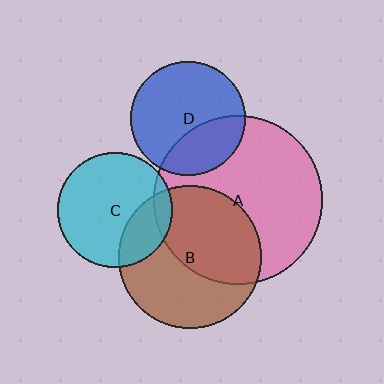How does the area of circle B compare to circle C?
Approximately 1.5 times.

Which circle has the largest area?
Circle A (pink).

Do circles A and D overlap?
Yes.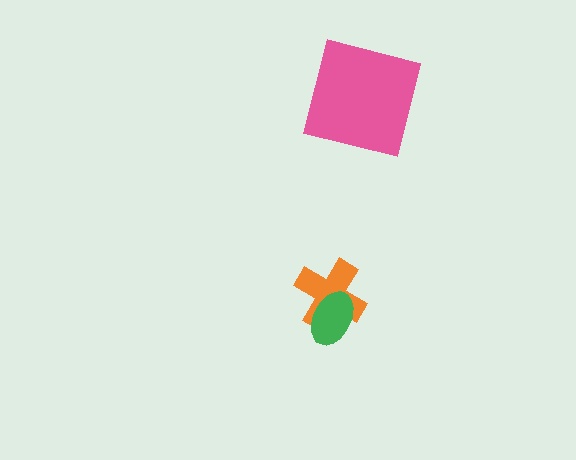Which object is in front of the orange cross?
The green ellipse is in front of the orange cross.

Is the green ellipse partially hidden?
No, no other shape covers it.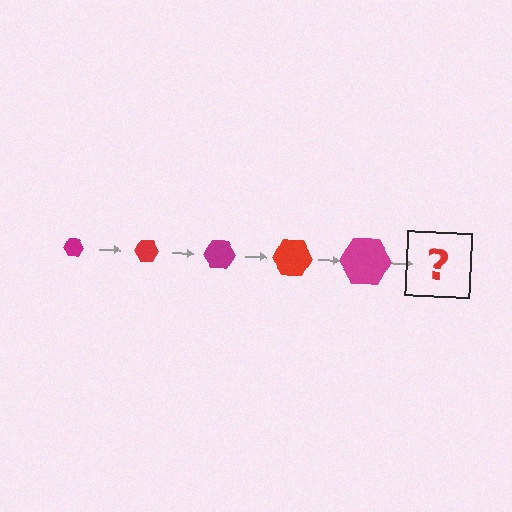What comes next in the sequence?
The next element should be a red hexagon, larger than the previous one.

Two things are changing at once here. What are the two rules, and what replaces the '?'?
The two rules are that the hexagon grows larger each step and the color cycles through magenta and red. The '?' should be a red hexagon, larger than the previous one.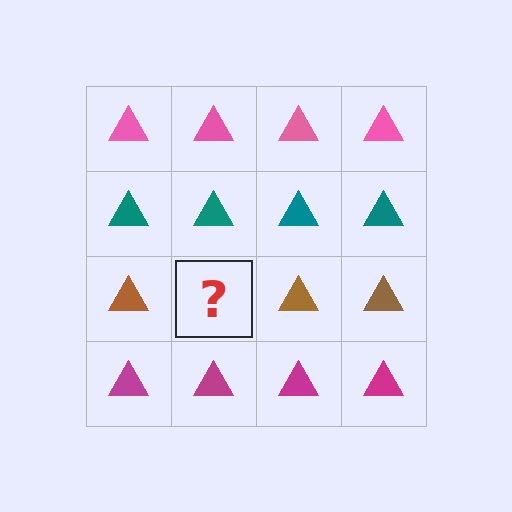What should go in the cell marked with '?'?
The missing cell should contain a brown triangle.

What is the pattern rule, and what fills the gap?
The rule is that each row has a consistent color. The gap should be filled with a brown triangle.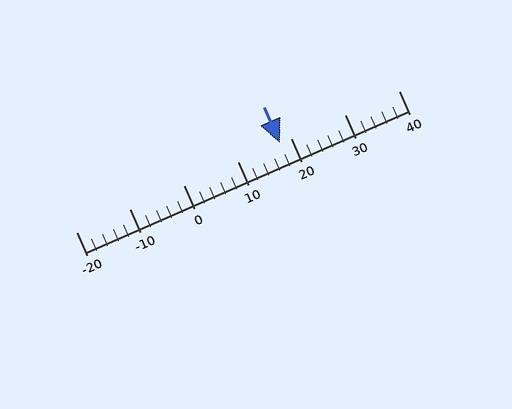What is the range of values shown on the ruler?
The ruler shows values from -20 to 40.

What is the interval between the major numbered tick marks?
The major tick marks are spaced 10 units apart.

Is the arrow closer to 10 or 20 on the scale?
The arrow is closer to 20.